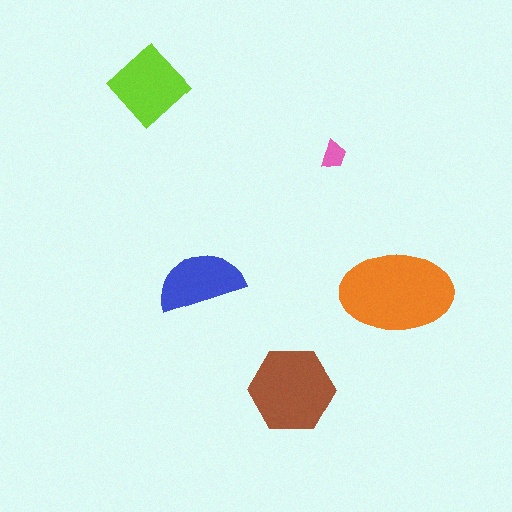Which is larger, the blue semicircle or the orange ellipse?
The orange ellipse.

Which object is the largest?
The orange ellipse.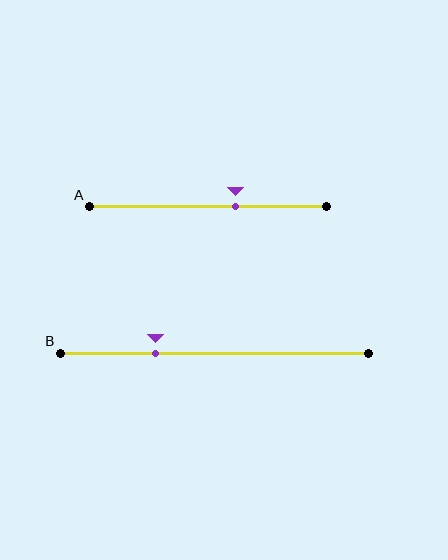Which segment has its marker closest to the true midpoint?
Segment A has its marker closest to the true midpoint.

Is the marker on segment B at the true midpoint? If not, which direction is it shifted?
No, the marker on segment B is shifted to the left by about 19% of the segment length.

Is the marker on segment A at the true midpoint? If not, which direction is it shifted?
No, the marker on segment A is shifted to the right by about 12% of the segment length.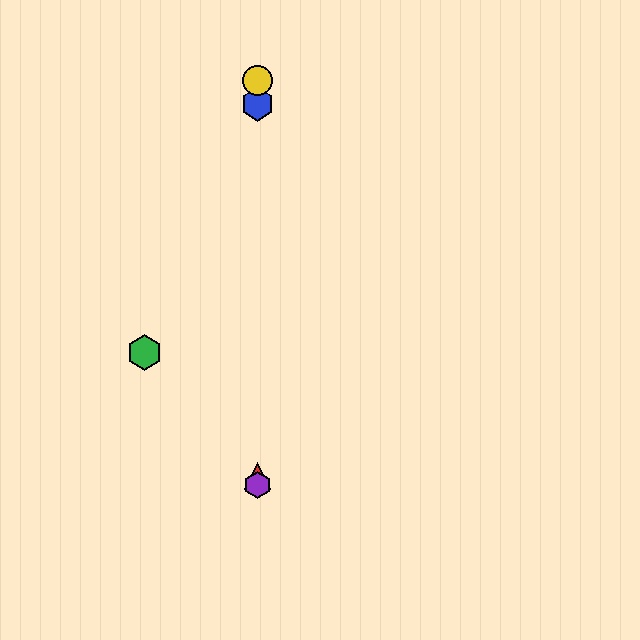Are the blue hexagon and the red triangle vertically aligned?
Yes, both are at x≈257.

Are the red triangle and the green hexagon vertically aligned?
No, the red triangle is at x≈257 and the green hexagon is at x≈144.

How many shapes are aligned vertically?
4 shapes (the red triangle, the blue hexagon, the yellow circle, the purple hexagon) are aligned vertically.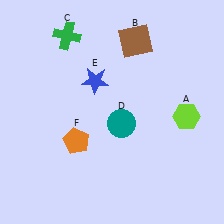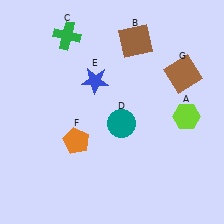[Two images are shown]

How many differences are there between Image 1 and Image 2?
There is 1 difference between the two images.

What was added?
A brown square (G) was added in Image 2.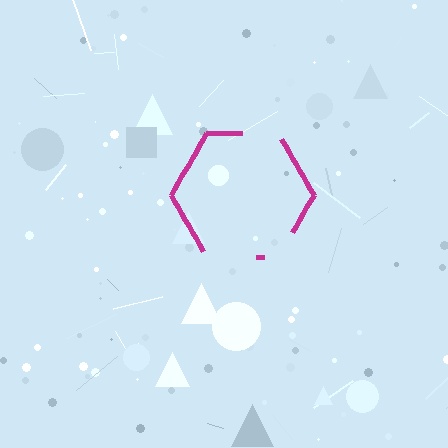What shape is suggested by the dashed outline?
The dashed outline suggests a hexagon.